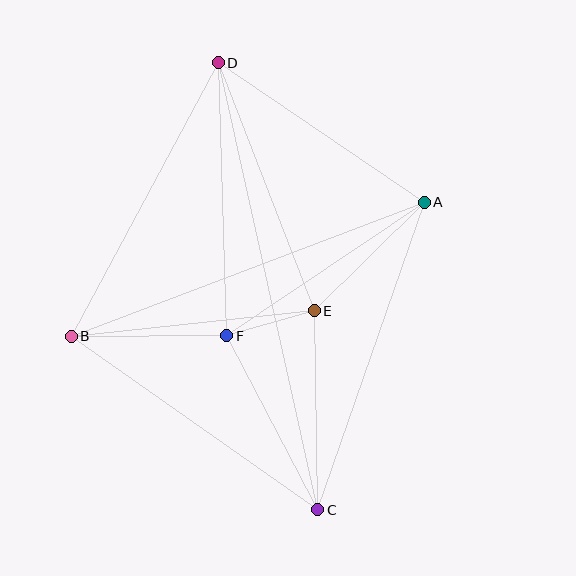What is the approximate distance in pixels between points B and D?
The distance between B and D is approximately 310 pixels.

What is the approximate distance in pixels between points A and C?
The distance between A and C is approximately 325 pixels.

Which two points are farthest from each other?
Points C and D are farthest from each other.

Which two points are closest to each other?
Points E and F are closest to each other.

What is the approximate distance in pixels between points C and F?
The distance between C and F is approximately 196 pixels.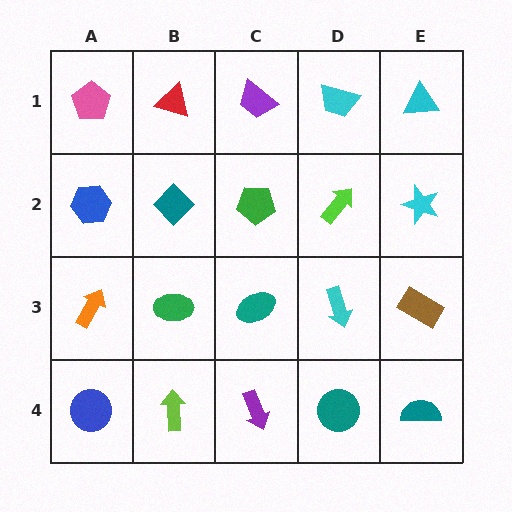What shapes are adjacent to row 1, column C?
A green pentagon (row 2, column C), a red triangle (row 1, column B), a cyan trapezoid (row 1, column D).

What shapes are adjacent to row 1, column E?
A cyan star (row 2, column E), a cyan trapezoid (row 1, column D).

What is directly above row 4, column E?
A brown rectangle.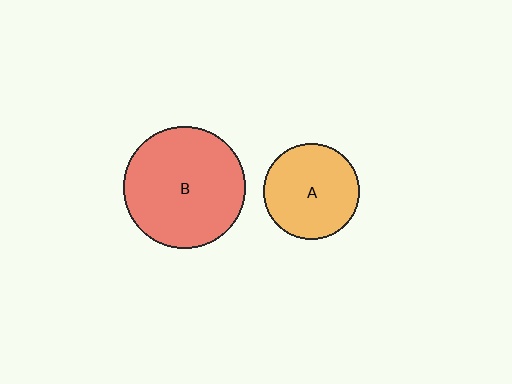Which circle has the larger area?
Circle B (red).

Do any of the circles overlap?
No, none of the circles overlap.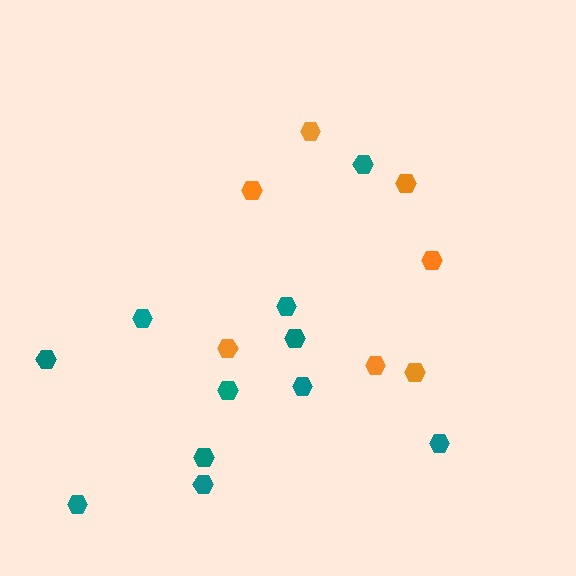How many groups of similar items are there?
There are 2 groups: one group of teal hexagons (11) and one group of orange hexagons (7).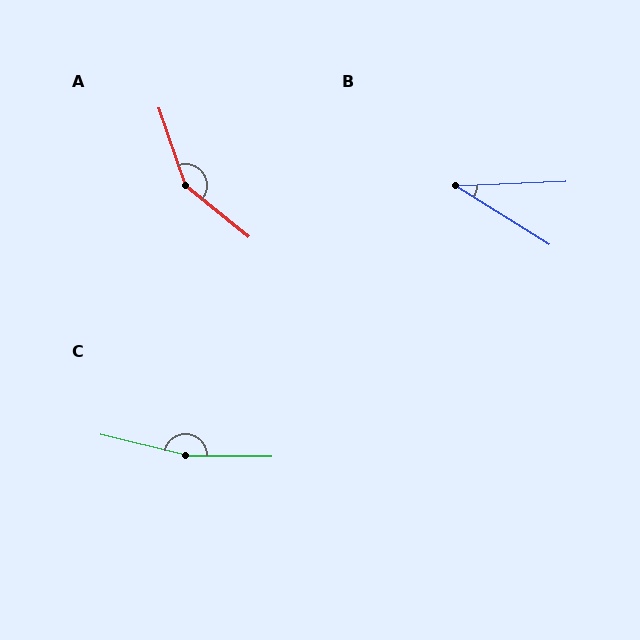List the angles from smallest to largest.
B (34°), A (148°), C (167°).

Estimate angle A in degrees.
Approximately 148 degrees.